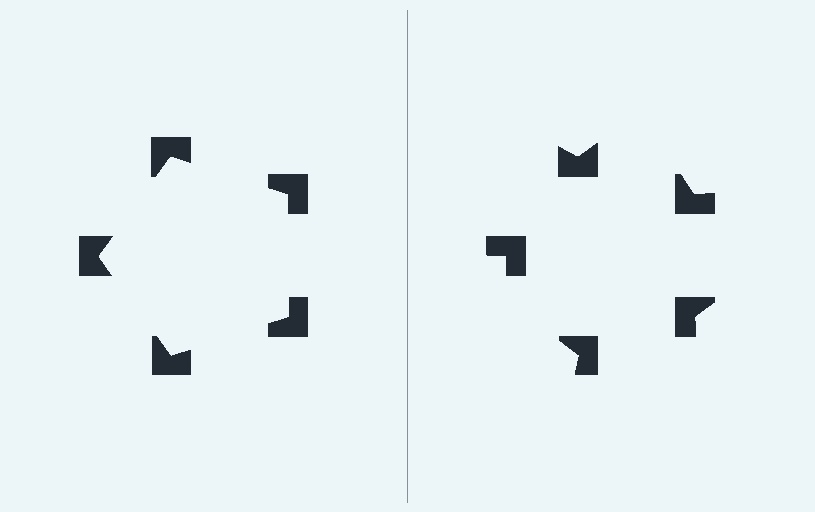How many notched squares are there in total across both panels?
10 — 5 on each side.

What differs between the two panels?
The notched squares are positioned identically on both sides; only the wedge orientations differ. On the left they align to a pentagon; on the right they are misaligned.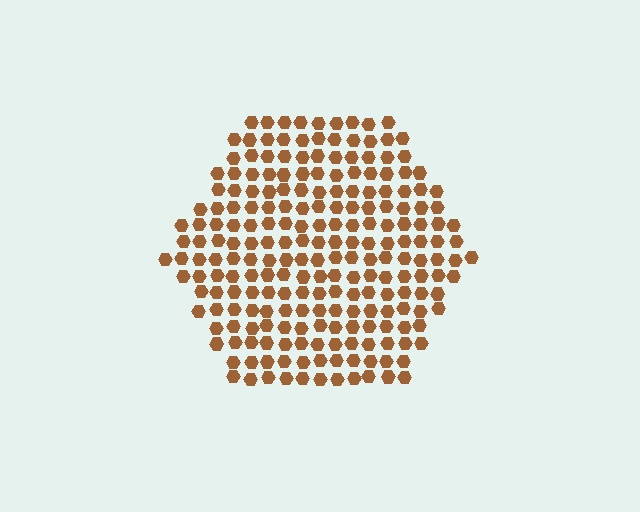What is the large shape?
The large shape is a hexagon.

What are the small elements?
The small elements are hexagons.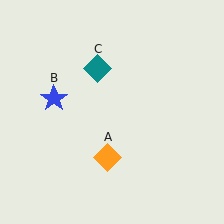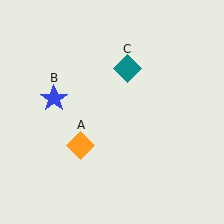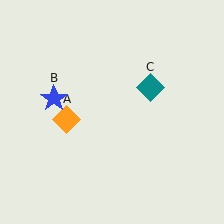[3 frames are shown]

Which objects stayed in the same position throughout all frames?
Blue star (object B) remained stationary.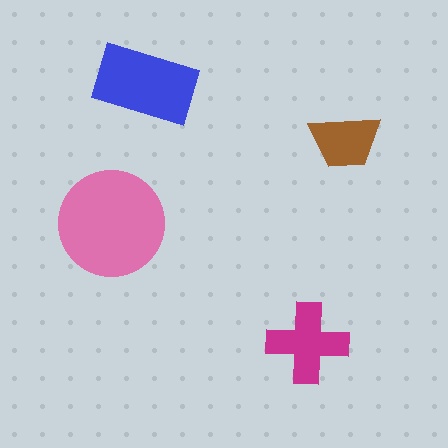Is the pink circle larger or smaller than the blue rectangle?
Larger.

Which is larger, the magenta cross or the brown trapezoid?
The magenta cross.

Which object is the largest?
The pink circle.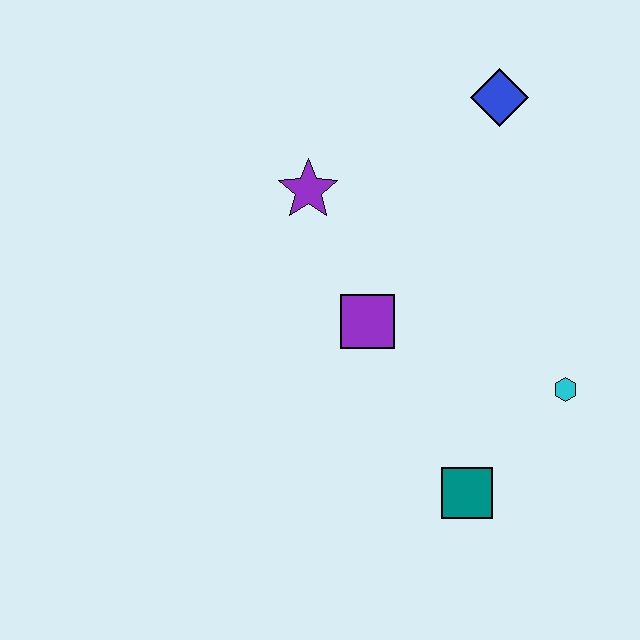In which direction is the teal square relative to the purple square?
The teal square is below the purple square.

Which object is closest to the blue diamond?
The purple star is closest to the blue diamond.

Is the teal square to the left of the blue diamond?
Yes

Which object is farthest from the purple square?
The blue diamond is farthest from the purple square.